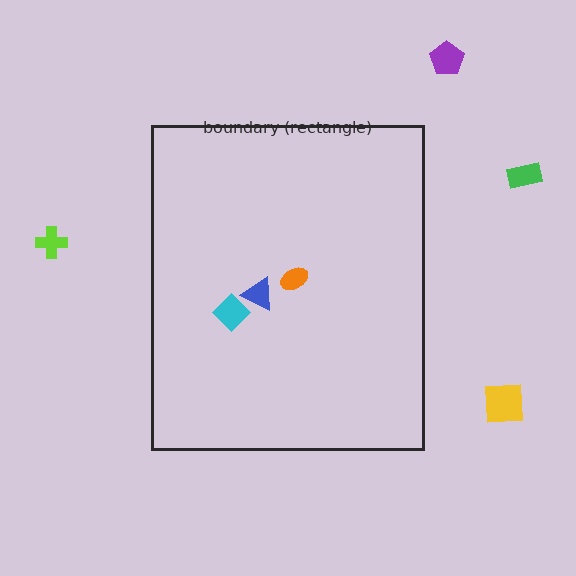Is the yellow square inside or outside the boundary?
Outside.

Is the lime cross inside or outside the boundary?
Outside.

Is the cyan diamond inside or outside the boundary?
Inside.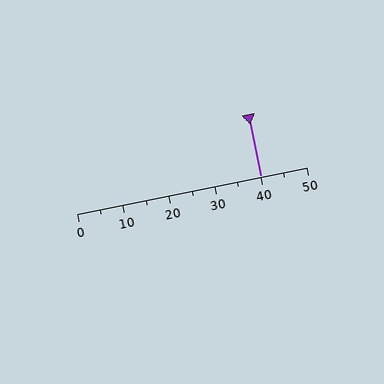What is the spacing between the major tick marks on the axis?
The major ticks are spaced 10 apart.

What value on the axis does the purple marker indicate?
The marker indicates approximately 40.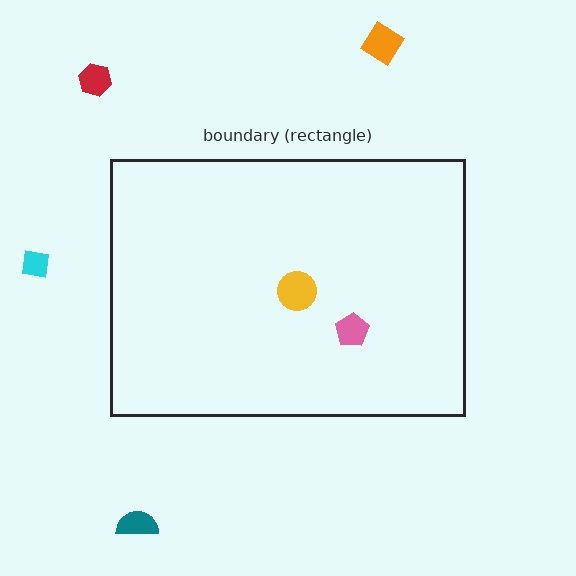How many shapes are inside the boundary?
2 inside, 4 outside.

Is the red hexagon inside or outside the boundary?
Outside.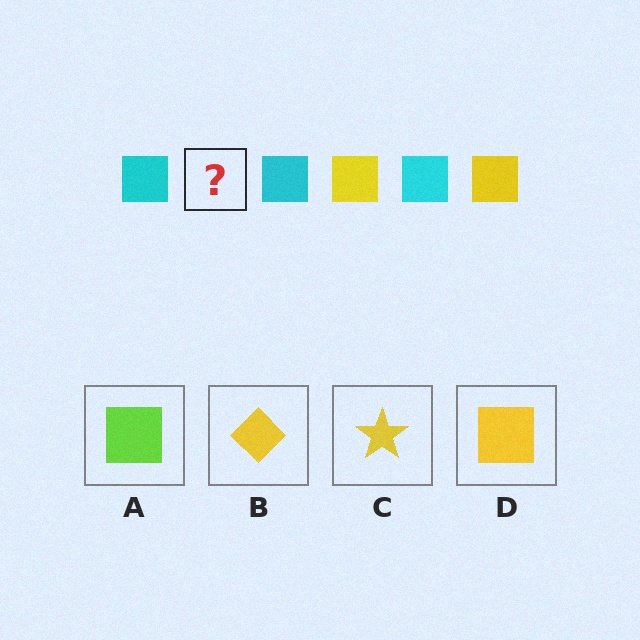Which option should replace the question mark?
Option D.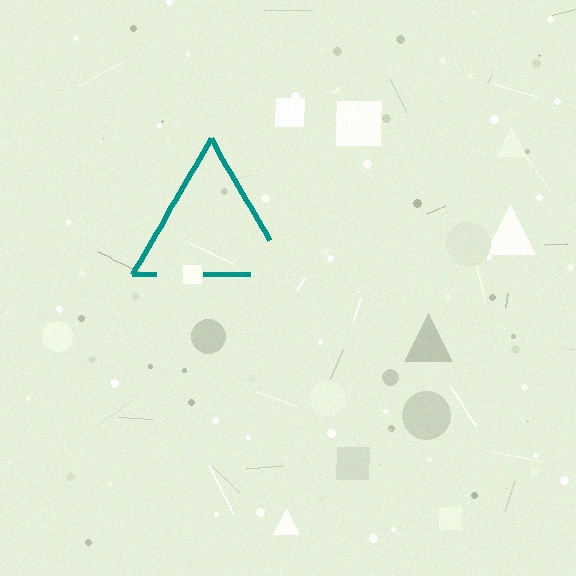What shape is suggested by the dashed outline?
The dashed outline suggests a triangle.